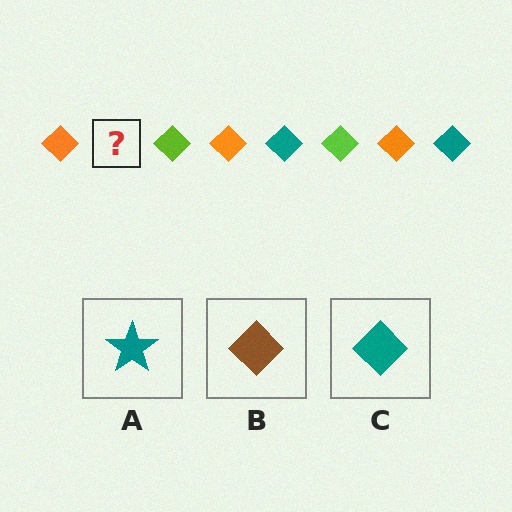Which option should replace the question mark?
Option C.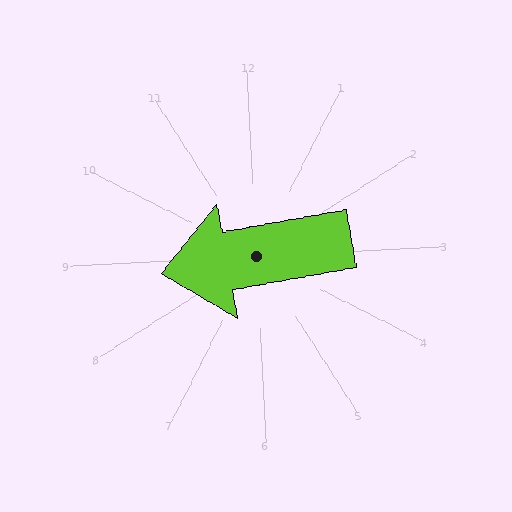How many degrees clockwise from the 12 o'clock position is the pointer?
Approximately 263 degrees.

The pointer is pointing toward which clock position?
Roughly 9 o'clock.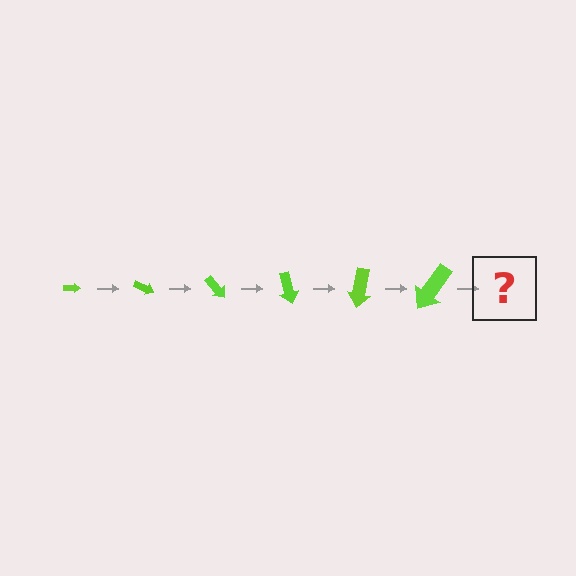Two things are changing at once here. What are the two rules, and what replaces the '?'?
The two rules are that the arrow grows larger each step and it rotates 25 degrees each step. The '?' should be an arrow, larger than the previous one and rotated 150 degrees from the start.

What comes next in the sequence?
The next element should be an arrow, larger than the previous one and rotated 150 degrees from the start.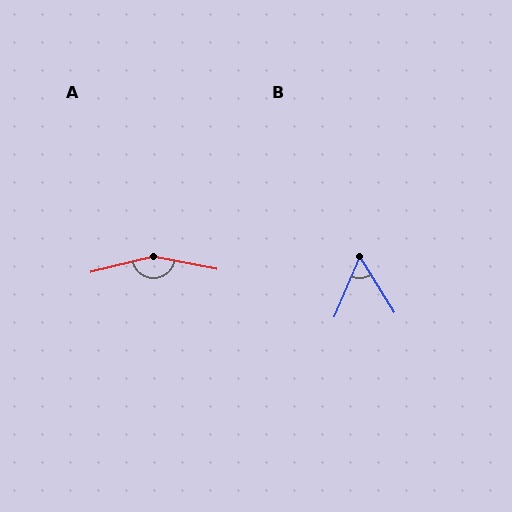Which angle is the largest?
A, at approximately 155 degrees.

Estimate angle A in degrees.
Approximately 155 degrees.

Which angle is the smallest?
B, at approximately 55 degrees.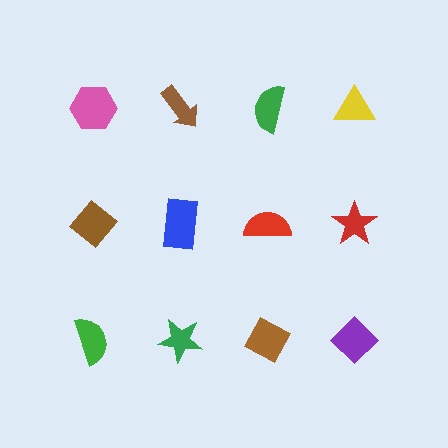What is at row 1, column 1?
A pink hexagon.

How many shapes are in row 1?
4 shapes.